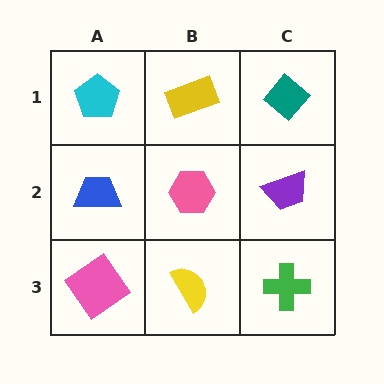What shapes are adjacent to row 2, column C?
A teal diamond (row 1, column C), a green cross (row 3, column C), a pink hexagon (row 2, column B).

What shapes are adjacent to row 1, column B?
A pink hexagon (row 2, column B), a cyan pentagon (row 1, column A), a teal diamond (row 1, column C).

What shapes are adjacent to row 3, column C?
A purple trapezoid (row 2, column C), a yellow semicircle (row 3, column B).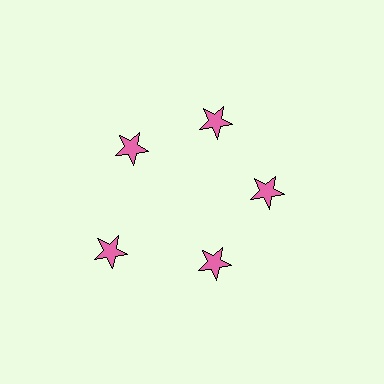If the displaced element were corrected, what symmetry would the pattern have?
It would have 5-fold rotational symmetry — the pattern would map onto itself every 72 degrees.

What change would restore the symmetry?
The symmetry would be restored by moving it inward, back onto the ring so that all 5 stars sit at equal angles and equal distance from the center.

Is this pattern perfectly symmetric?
No. The 5 pink stars are arranged in a ring, but one element near the 8 o'clock position is pushed outward from the center, breaking the 5-fold rotational symmetry.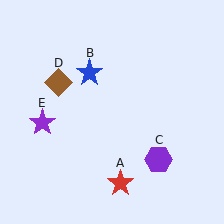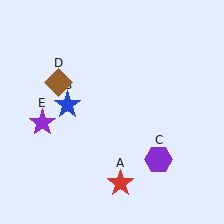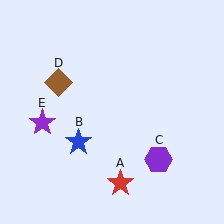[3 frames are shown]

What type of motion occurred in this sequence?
The blue star (object B) rotated counterclockwise around the center of the scene.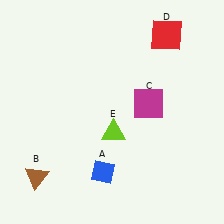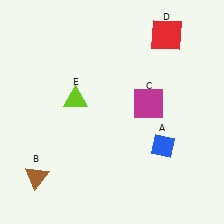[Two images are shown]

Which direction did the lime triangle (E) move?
The lime triangle (E) moved left.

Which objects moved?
The objects that moved are: the blue diamond (A), the lime triangle (E).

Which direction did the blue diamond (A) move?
The blue diamond (A) moved right.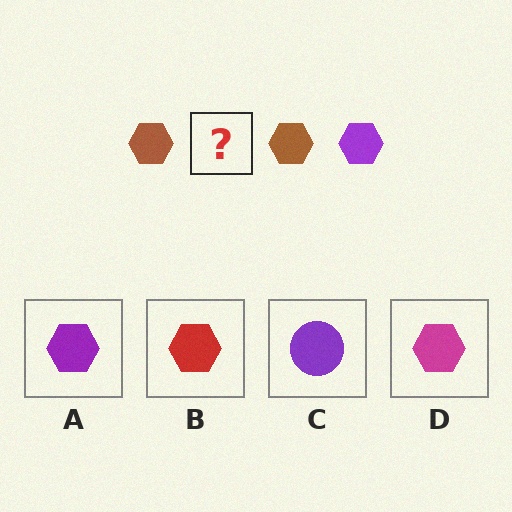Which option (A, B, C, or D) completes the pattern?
A.